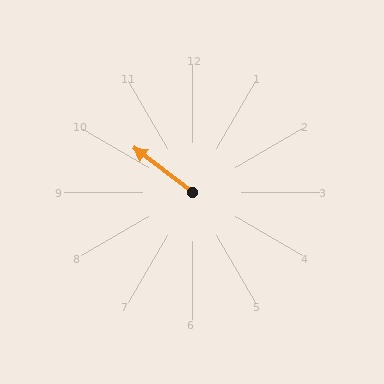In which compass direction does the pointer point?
Northwest.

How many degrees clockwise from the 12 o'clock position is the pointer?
Approximately 307 degrees.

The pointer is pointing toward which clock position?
Roughly 10 o'clock.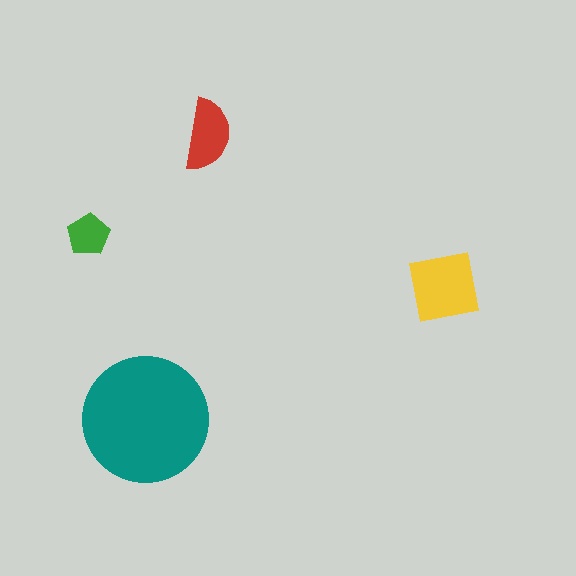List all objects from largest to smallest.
The teal circle, the yellow square, the red semicircle, the green pentagon.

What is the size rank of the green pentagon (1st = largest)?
4th.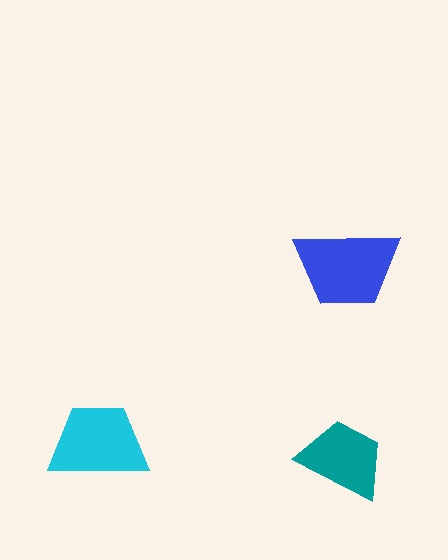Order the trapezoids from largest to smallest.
the blue one, the cyan one, the teal one.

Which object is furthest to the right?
The blue trapezoid is rightmost.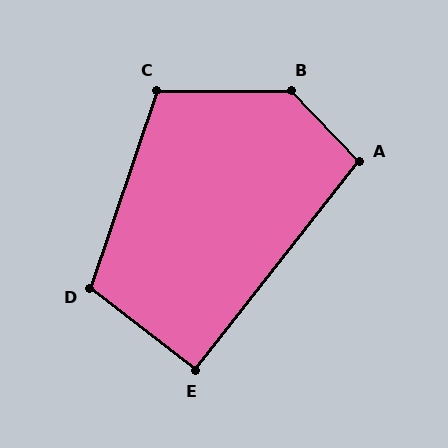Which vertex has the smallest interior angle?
E, at approximately 91 degrees.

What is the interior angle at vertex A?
Approximately 98 degrees (obtuse).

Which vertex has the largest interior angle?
B, at approximately 134 degrees.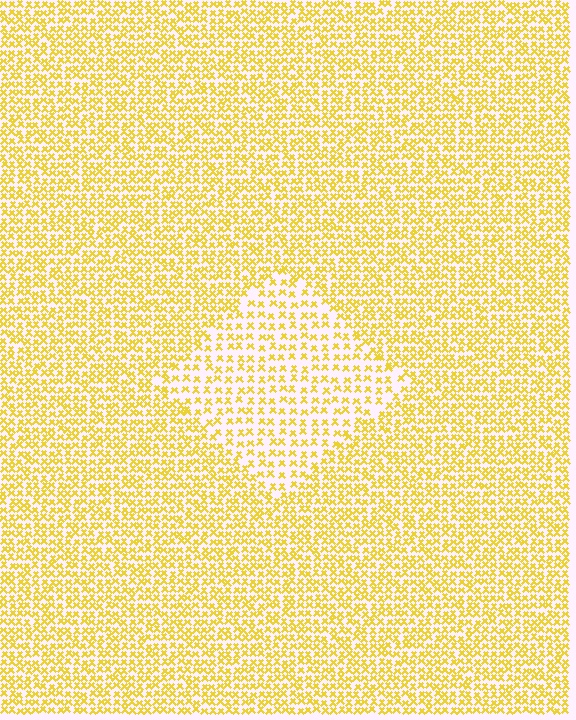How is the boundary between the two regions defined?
The boundary is defined by a change in element density (approximately 1.8x ratio). All elements are the same color, size, and shape.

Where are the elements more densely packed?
The elements are more densely packed outside the diamond boundary.